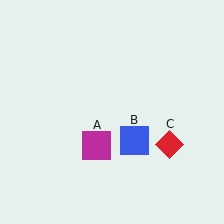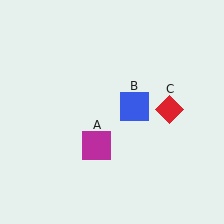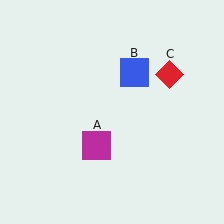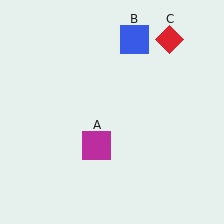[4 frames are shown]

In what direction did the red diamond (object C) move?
The red diamond (object C) moved up.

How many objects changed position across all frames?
2 objects changed position: blue square (object B), red diamond (object C).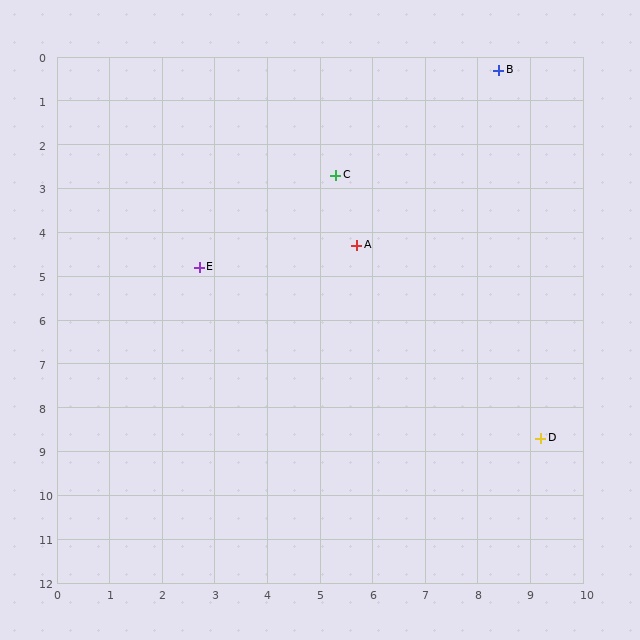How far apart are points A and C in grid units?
Points A and C are about 1.6 grid units apart.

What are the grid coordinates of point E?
Point E is at approximately (2.7, 4.8).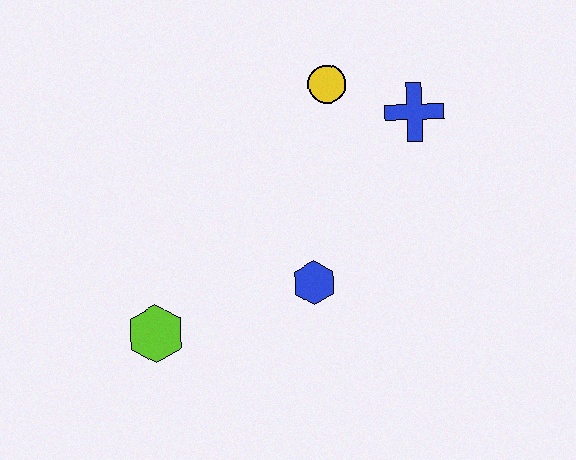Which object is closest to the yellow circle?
The blue cross is closest to the yellow circle.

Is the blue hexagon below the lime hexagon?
No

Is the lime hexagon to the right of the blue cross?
No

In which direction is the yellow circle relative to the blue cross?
The yellow circle is to the left of the blue cross.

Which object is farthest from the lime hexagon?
The blue cross is farthest from the lime hexagon.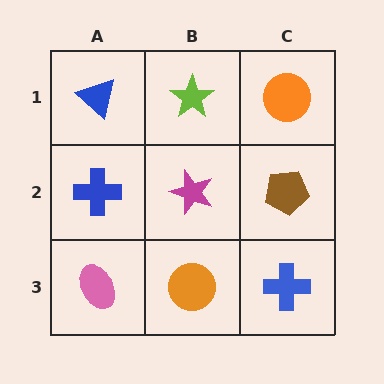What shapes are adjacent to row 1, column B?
A magenta star (row 2, column B), a blue triangle (row 1, column A), an orange circle (row 1, column C).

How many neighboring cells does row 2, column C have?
3.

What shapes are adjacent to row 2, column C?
An orange circle (row 1, column C), a blue cross (row 3, column C), a magenta star (row 2, column B).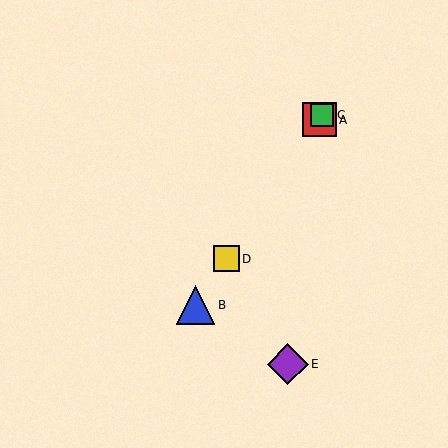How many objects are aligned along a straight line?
4 objects (A, B, C, D) are aligned along a straight line.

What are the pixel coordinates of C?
Object C is at (322, 115).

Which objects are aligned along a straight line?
Objects A, B, C, D are aligned along a straight line.